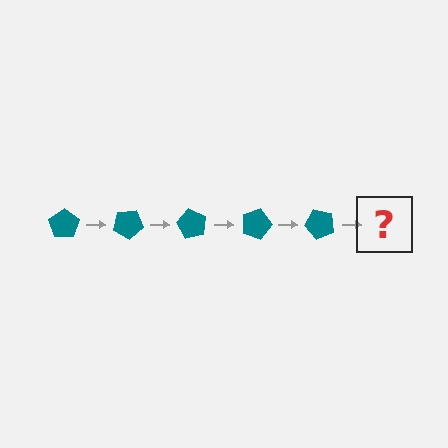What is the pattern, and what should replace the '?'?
The pattern is that the pentagon rotates 30 degrees each step. The '?' should be a teal pentagon rotated 150 degrees.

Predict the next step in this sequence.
The next step is a teal pentagon rotated 150 degrees.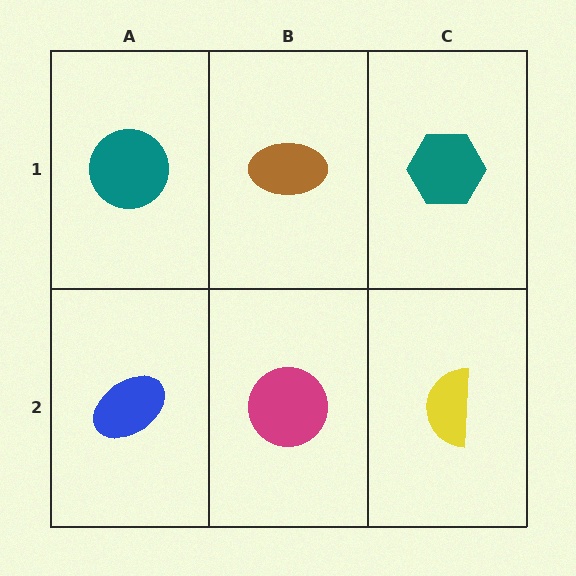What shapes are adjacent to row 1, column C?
A yellow semicircle (row 2, column C), a brown ellipse (row 1, column B).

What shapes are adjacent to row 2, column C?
A teal hexagon (row 1, column C), a magenta circle (row 2, column B).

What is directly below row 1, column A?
A blue ellipse.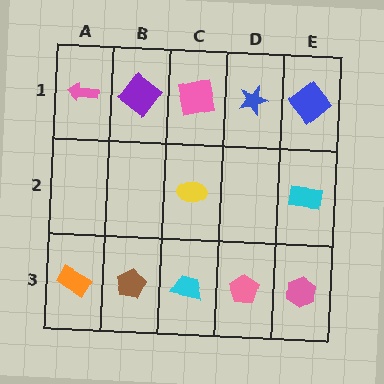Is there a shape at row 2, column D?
No, that cell is empty.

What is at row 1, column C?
A pink square.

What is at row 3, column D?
A pink pentagon.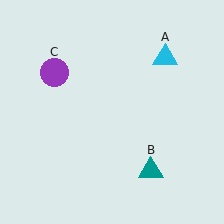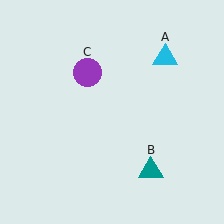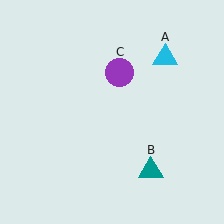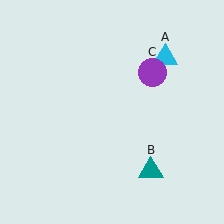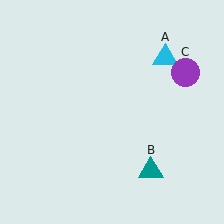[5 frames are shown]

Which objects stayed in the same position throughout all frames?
Cyan triangle (object A) and teal triangle (object B) remained stationary.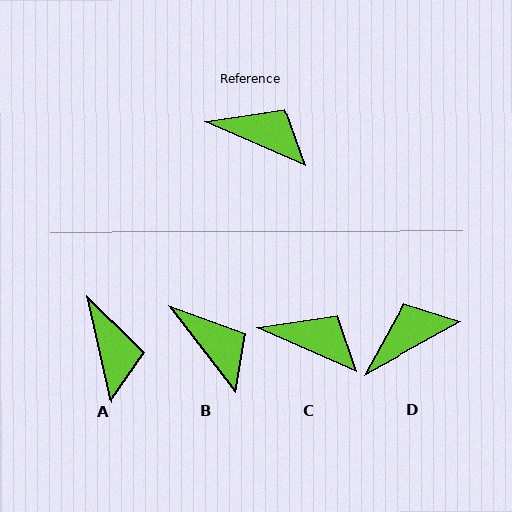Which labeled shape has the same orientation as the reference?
C.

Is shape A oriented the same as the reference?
No, it is off by about 54 degrees.